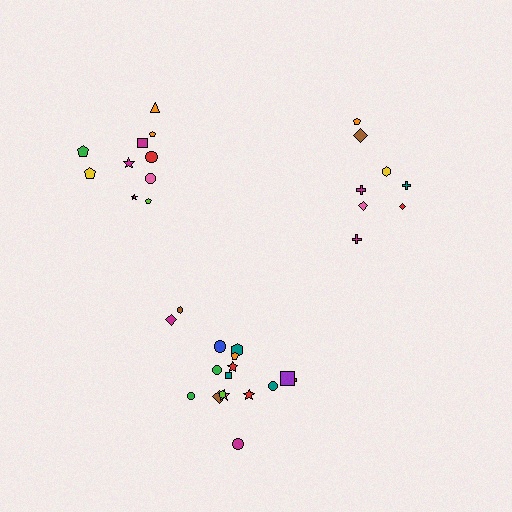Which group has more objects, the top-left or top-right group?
The top-left group.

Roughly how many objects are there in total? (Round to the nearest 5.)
Roughly 35 objects in total.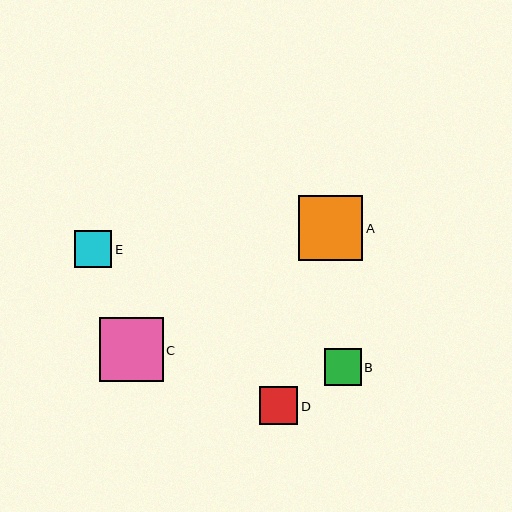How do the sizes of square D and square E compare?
Square D and square E are approximately the same size.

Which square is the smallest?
Square B is the smallest with a size of approximately 37 pixels.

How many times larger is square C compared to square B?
Square C is approximately 1.7 times the size of square B.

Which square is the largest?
Square A is the largest with a size of approximately 64 pixels.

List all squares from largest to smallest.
From largest to smallest: A, C, D, E, B.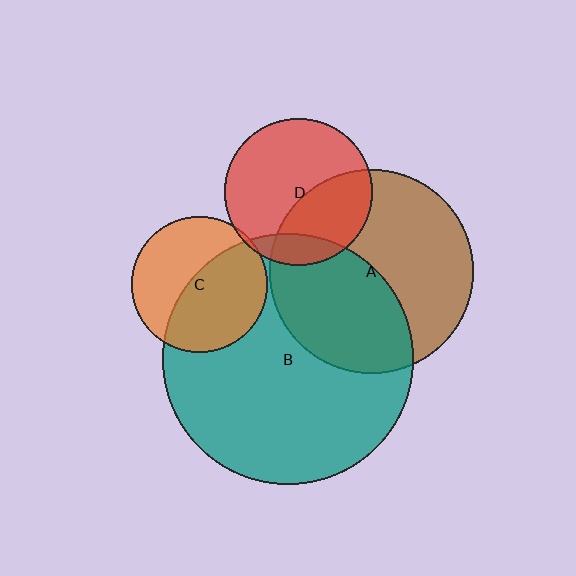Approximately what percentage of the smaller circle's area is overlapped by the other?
Approximately 40%.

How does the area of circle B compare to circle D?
Approximately 2.9 times.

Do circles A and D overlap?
Yes.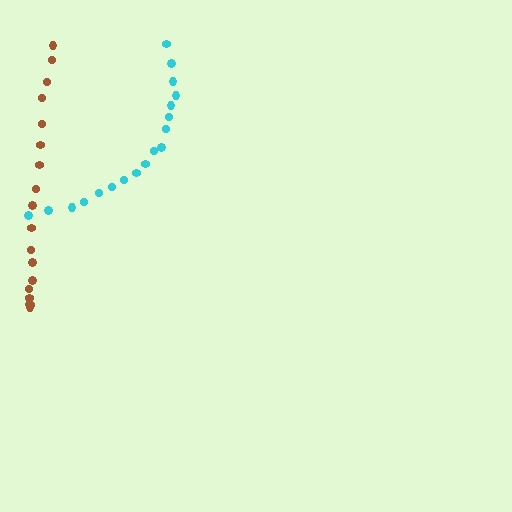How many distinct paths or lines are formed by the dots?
There are 2 distinct paths.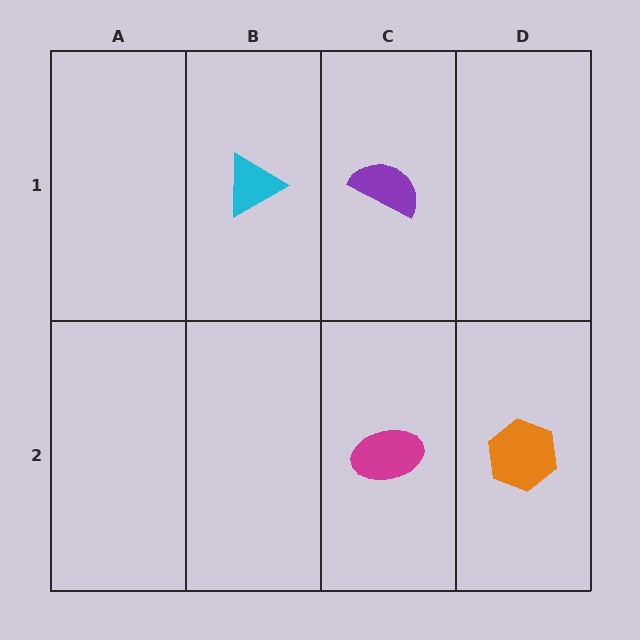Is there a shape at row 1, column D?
No, that cell is empty.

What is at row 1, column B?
A cyan triangle.